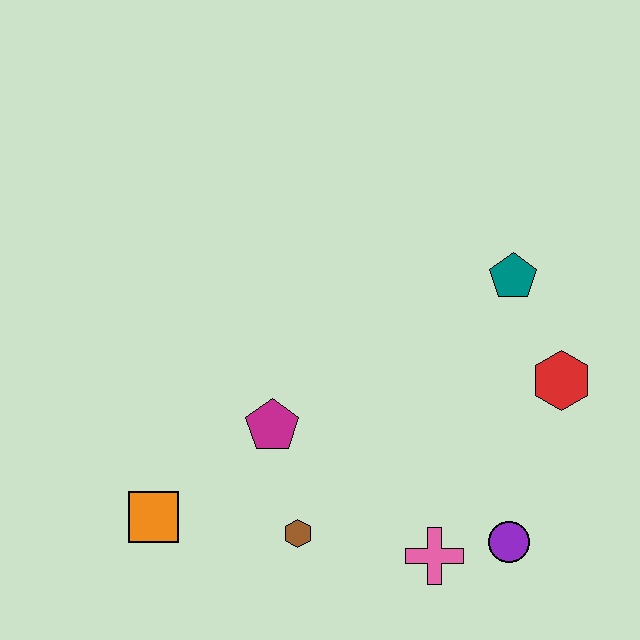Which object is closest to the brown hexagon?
The magenta pentagon is closest to the brown hexagon.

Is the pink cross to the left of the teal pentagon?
Yes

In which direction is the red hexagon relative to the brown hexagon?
The red hexagon is to the right of the brown hexagon.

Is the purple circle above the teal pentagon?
No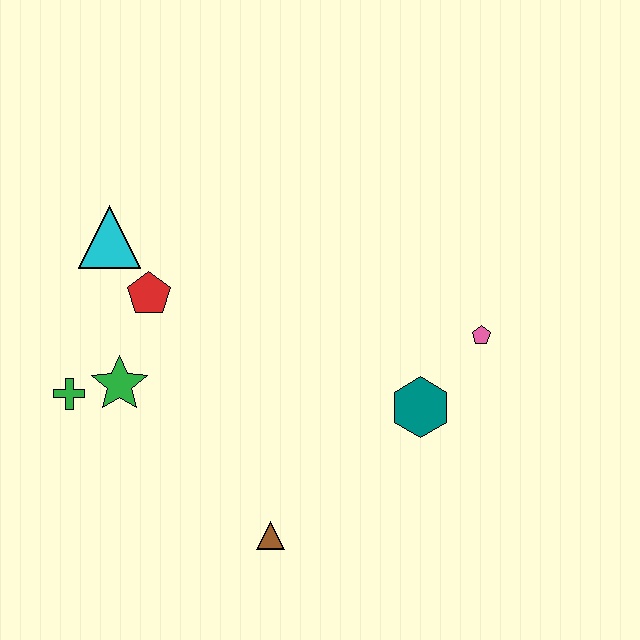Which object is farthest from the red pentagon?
The pink pentagon is farthest from the red pentagon.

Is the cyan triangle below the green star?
No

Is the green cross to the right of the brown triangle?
No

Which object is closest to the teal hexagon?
The pink pentagon is closest to the teal hexagon.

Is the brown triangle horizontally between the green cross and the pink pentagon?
Yes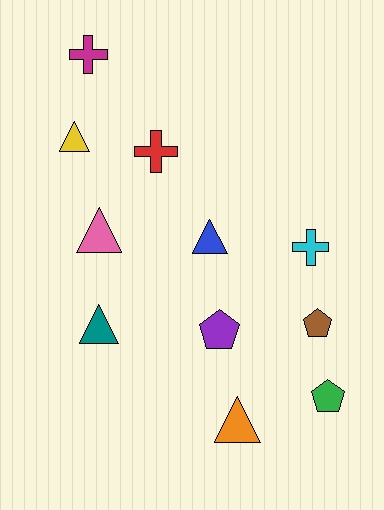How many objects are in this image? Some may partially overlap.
There are 11 objects.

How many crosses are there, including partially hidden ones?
There are 3 crosses.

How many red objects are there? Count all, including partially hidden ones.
There is 1 red object.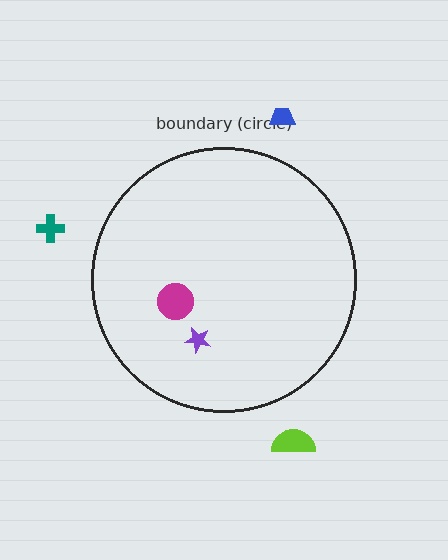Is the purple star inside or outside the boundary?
Inside.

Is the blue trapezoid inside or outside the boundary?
Outside.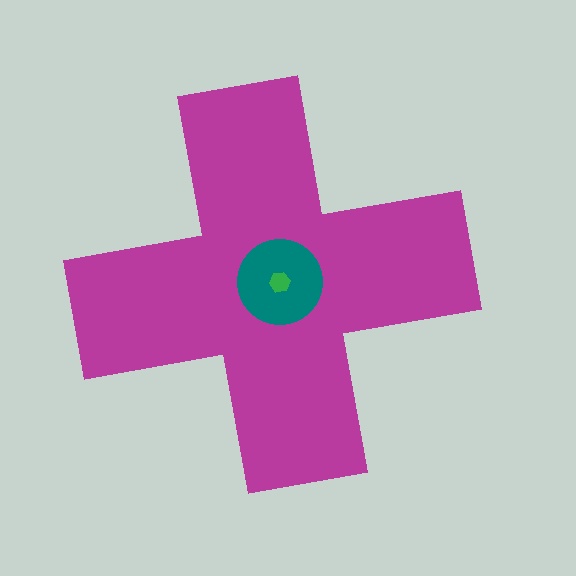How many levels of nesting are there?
3.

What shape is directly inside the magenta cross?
The teal circle.